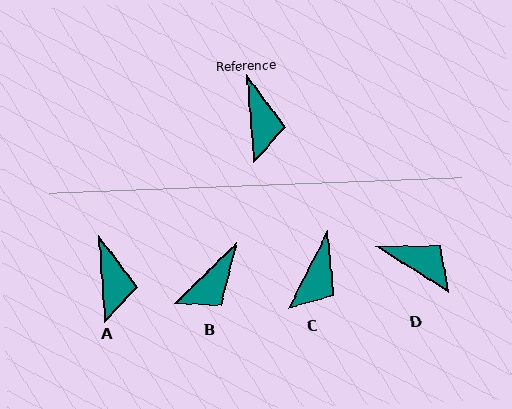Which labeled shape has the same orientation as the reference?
A.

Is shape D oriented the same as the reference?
No, it is off by about 53 degrees.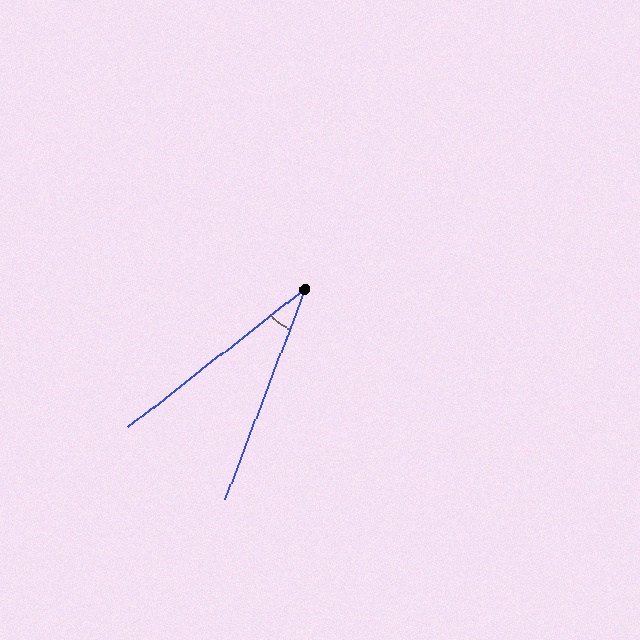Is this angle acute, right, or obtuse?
It is acute.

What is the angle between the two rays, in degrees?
Approximately 31 degrees.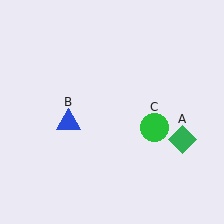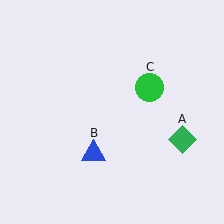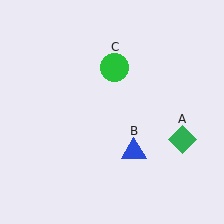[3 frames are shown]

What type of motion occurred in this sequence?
The blue triangle (object B), green circle (object C) rotated counterclockwise around the center of the scene.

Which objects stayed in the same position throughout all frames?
Green diamond (object A) remained stationary.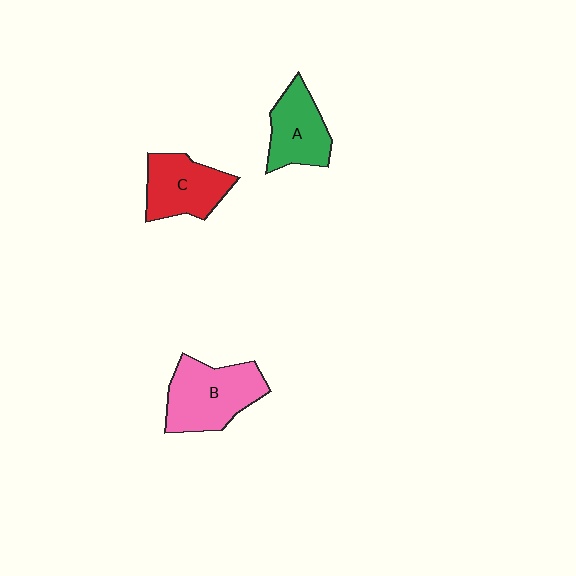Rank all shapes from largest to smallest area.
From largest to smallest: B (pink), C (red), A (green).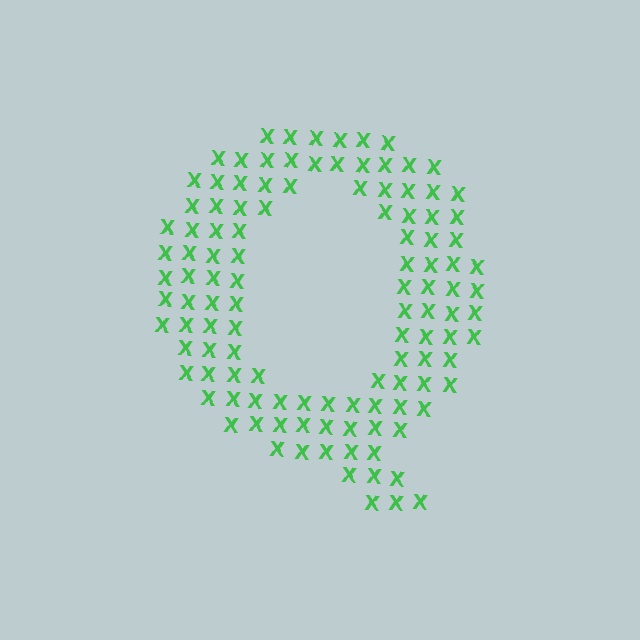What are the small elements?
The small elements are letter X's.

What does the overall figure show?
The overall figure shows the letter Q.